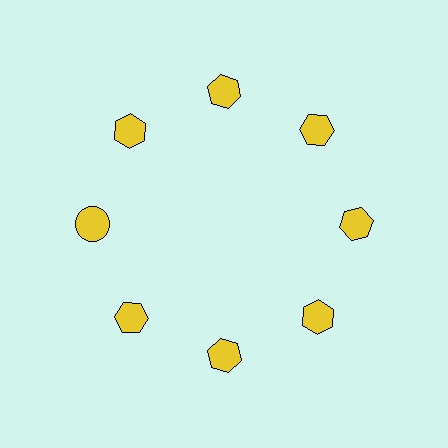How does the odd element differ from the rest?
It has a different shape: circle instead of hexagon.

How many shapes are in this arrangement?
There are 8 shapes arranged in a ring pattern.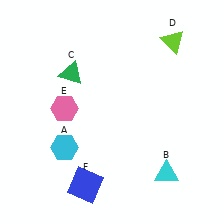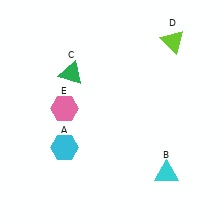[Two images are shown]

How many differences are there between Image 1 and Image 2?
There is 1 difference between the two images.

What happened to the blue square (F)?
The blue square (F) was removed in Image 2. It was in the bottom-left area of Image 1.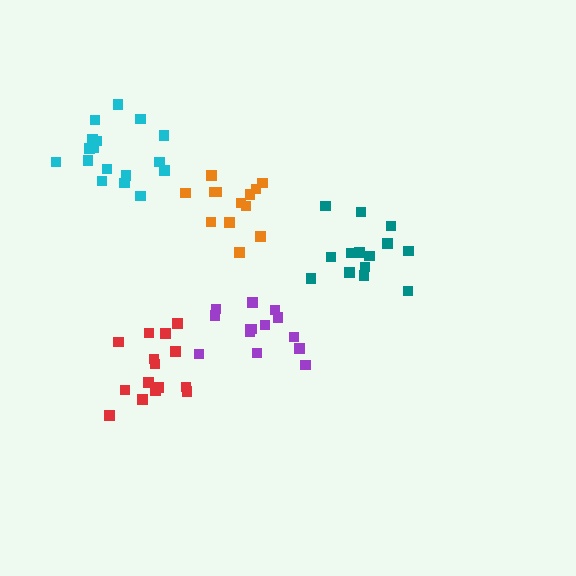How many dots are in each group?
Group 1: 15 dots, Group 2: 14 dots, Group 3: 17 dots, Group 4: 14 dots, Group 5: 13 dots (73 total).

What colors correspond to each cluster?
The clusters are colored: red, purple, cyan, teal, orange.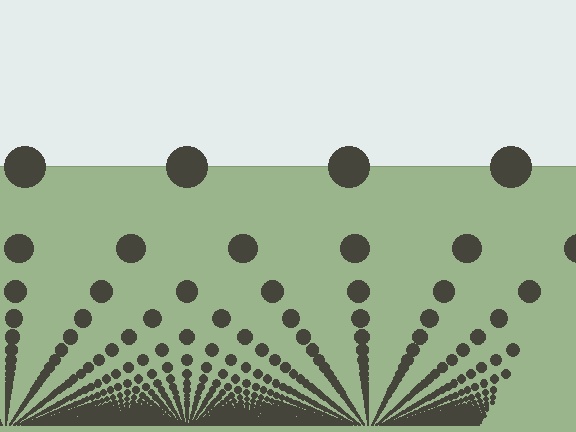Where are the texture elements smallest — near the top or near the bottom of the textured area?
Near the bottom.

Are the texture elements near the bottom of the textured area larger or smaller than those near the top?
Smaller. The gradient is inverted — elements near the bottom are smaller and denser.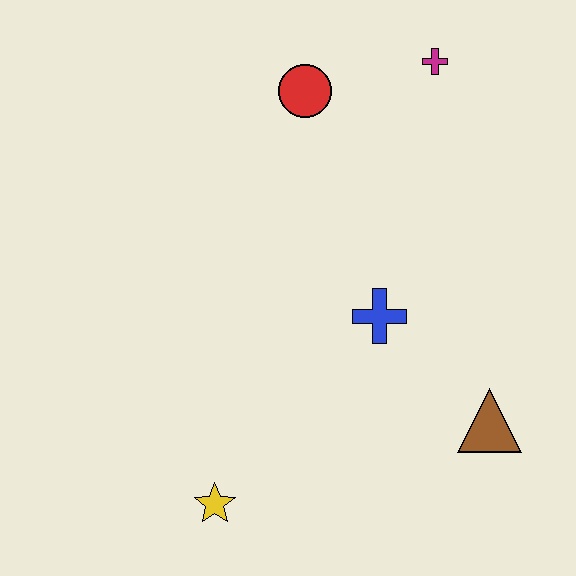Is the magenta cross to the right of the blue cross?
Yes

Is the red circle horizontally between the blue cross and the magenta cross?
No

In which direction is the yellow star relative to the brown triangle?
The yellow star is to the left of the brown triangle.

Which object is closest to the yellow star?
The blue cross is closest to the yellow star.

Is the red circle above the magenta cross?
No